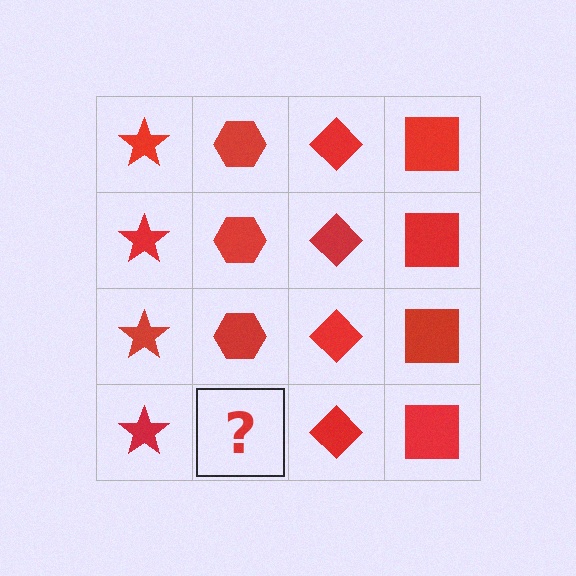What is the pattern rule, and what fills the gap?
The rule is that each column has a consistent shape. The gap should be filled with a red hexagon.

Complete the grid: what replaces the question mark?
The question mark should be replaced with a red hexagon.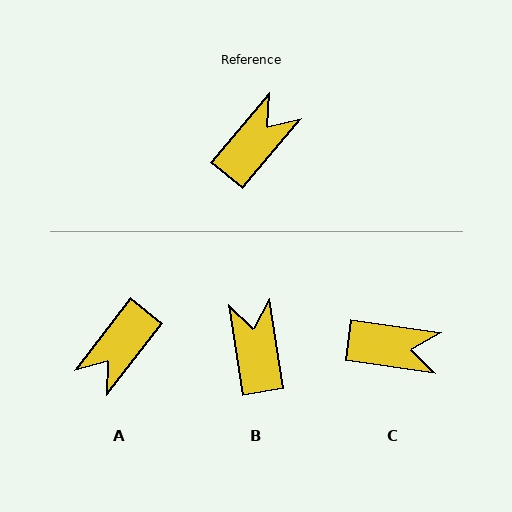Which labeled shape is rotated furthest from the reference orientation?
A, about 178 degrees away.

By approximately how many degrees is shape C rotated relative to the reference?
Approximately 58 degrees clockwise.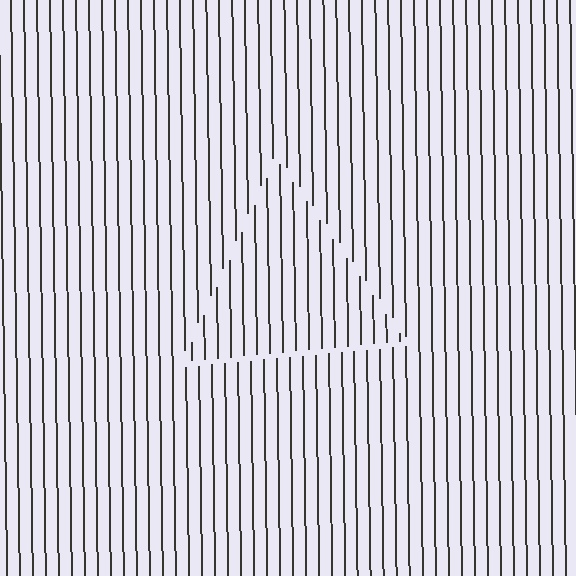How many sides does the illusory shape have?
3 sides — the line-ends trace a triangle.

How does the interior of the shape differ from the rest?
The interior of the shape contains the same grating, shifted by half a period — the contour is defined by the phase discontinuity where line-ends from the inner and outer gratings abut.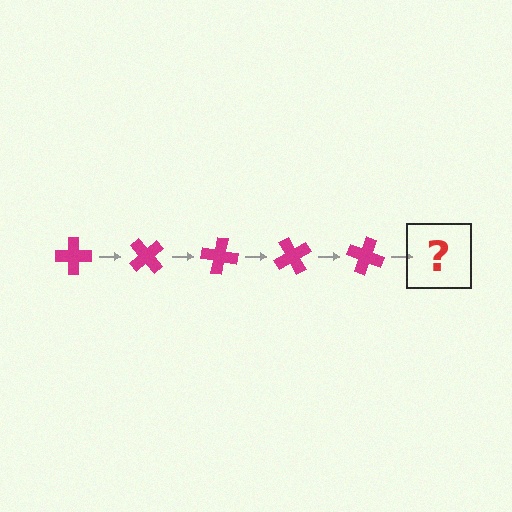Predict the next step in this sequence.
The next step is a magenta cross rotated 250 degrees.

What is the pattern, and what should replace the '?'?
The pattern is that the cross rotates 50 degrees each step. The '?' should be a magenta cross rotated 250 degrees.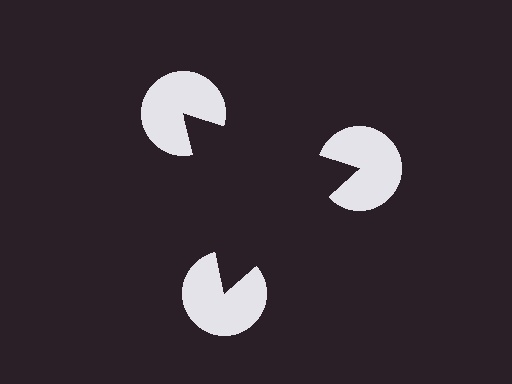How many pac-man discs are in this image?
There are 3 — one at each vertex of the illusory triangle.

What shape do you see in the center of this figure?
An illusory triangle — its edges are inferred from the aligned wedge cuts in the pac-man discs, not physically drawn.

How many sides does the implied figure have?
3 sides.